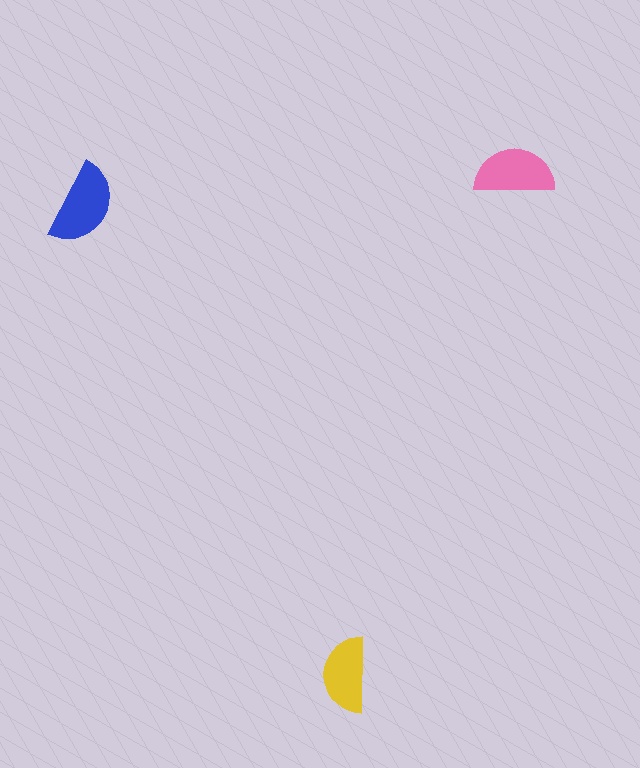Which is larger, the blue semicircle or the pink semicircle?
The blue one.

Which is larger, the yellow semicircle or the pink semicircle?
The pink one.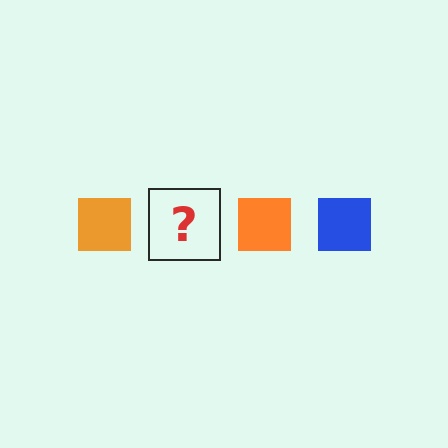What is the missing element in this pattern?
The missing element is a blue square.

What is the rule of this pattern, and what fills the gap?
The rule is that the pattern cycles through orange, blue squares. The gap should be filled with a blue square.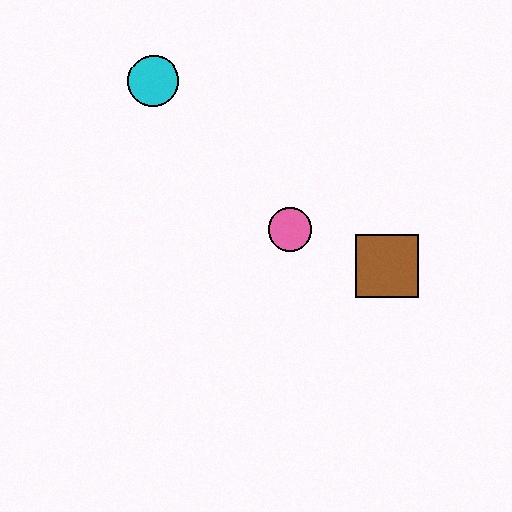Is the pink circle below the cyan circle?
Yes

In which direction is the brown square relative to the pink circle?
The brown square is to the right of the pink circle.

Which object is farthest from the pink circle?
The cyan circle is farthest from the pink circle.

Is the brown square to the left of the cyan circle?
No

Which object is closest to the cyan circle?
The pink circle is closest to the cyan circle.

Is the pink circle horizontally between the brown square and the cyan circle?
Yes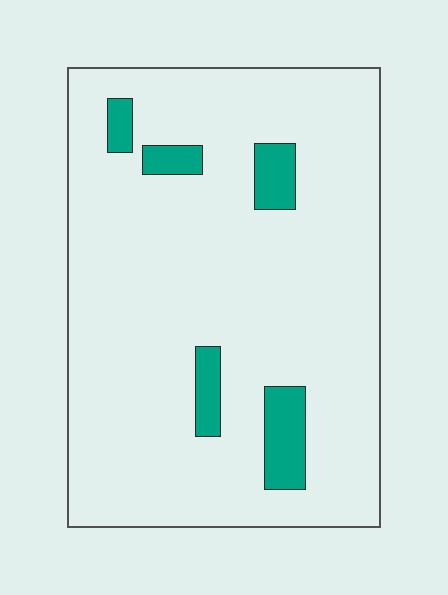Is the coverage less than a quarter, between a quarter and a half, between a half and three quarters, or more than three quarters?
Less than a quarter.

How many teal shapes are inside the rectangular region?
5.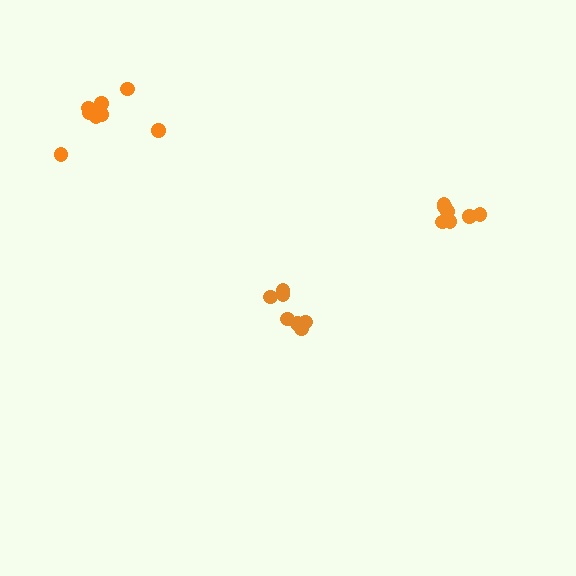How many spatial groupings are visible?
There are 3 spatial groupings.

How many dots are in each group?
Group 1: 7 dots, Group 2: 8 dots, Group 3: 8 dots (23 total).